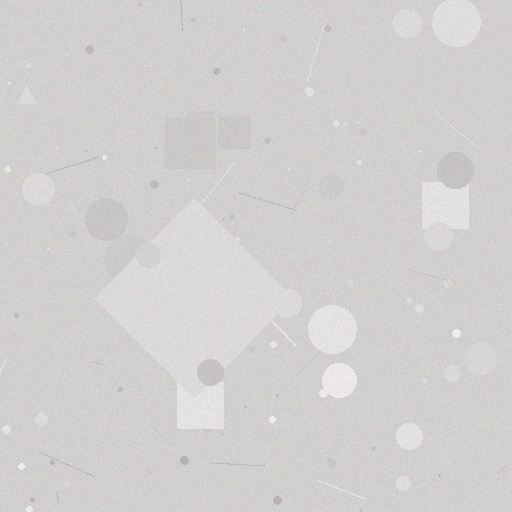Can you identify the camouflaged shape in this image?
The camouflaged shape is a diamond.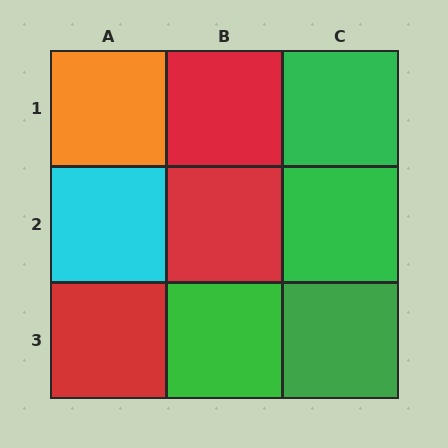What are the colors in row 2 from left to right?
Cyan, red, green.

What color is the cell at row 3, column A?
Red.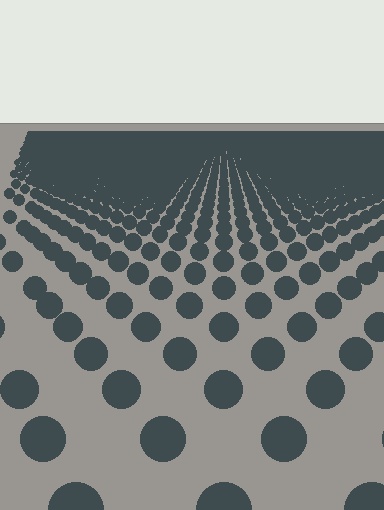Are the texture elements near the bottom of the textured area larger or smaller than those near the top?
Larger. Near the bottom, elements are closer to the viewer and appear at a bigger on-screen size.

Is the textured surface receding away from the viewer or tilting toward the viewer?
The surface is receding away from the viewer. Texture elements get smaller and denser toward the top.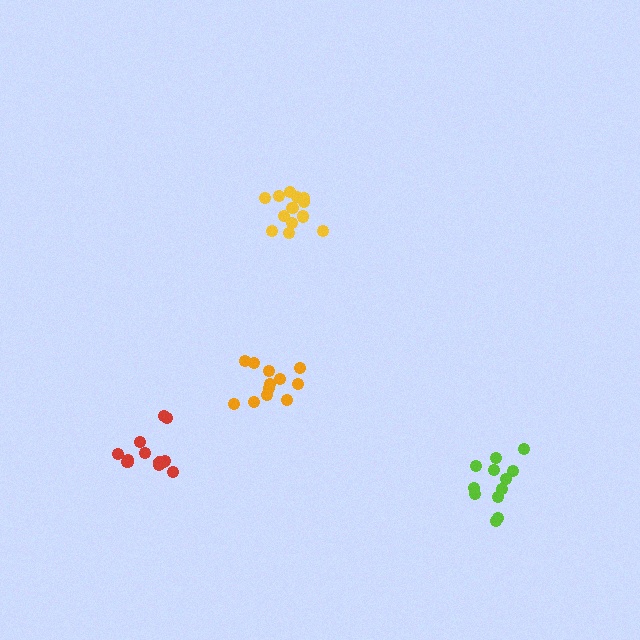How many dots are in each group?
Group 1: 12 dots, Group 2: 14 dots, Group 3: 12 dots, Group 4: 12 dots (50 total).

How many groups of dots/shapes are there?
There are 4 groups.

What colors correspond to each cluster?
The clusters are colored: orange, yellow, red, lime.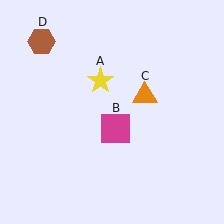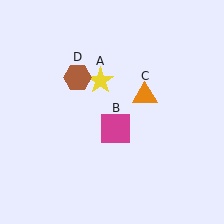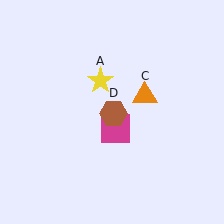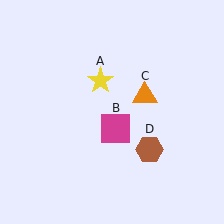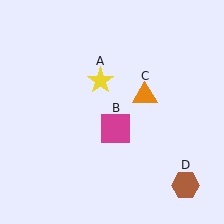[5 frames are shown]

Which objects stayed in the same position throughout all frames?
Yellow star (object A) and magenta square (object B) and orange triangle (object C) remained stationary.